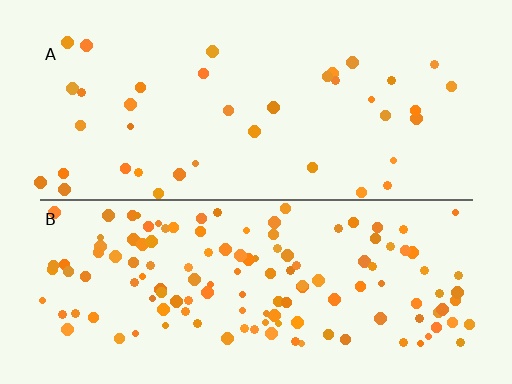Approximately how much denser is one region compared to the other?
Approximately 3.5× — region B over region A.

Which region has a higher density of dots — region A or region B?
B (the bottom).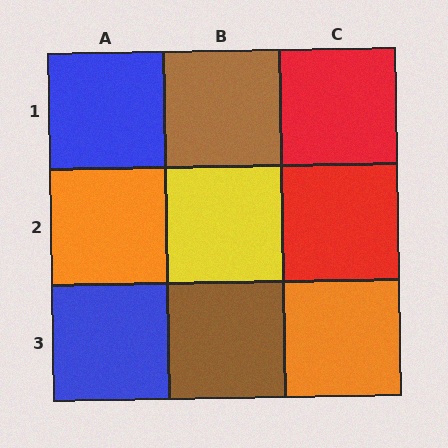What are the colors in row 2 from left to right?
Orange, yellow, red.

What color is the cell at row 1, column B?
Brown.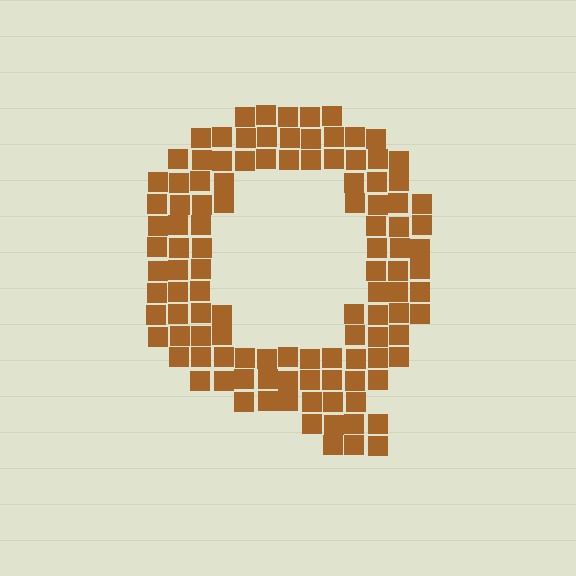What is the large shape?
The large shape is the letter Q.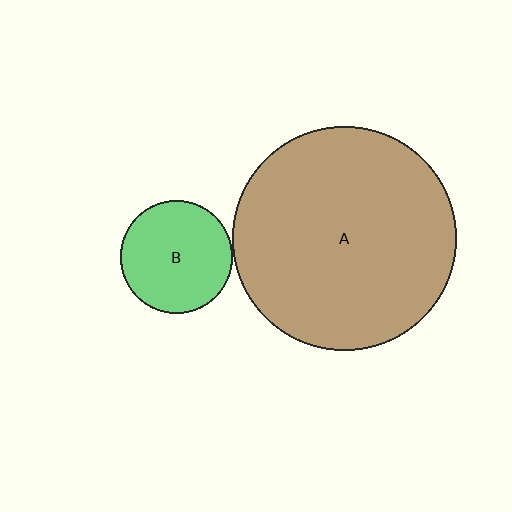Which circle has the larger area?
Circle A (brown).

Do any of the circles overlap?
No, none of the circles overlap.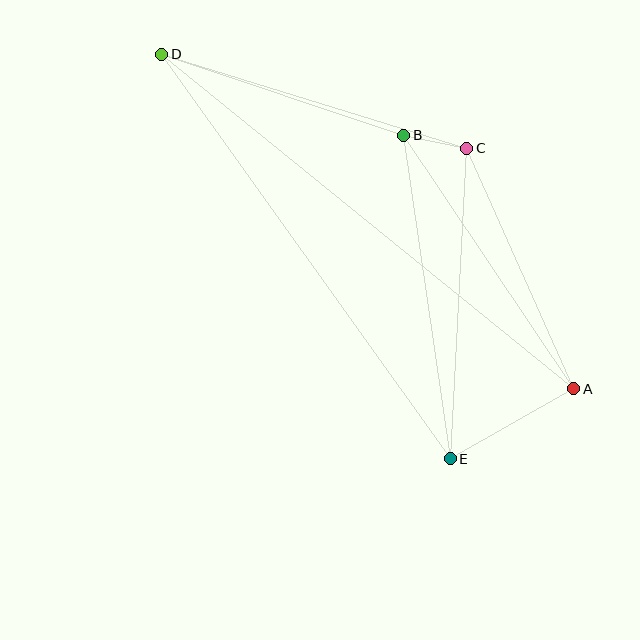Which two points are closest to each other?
Points B and C are closest to each other.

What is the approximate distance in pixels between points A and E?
The distance between A and E is approximately 142 pixels.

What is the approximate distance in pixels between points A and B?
The distance between A and B is approximately 305 pixels.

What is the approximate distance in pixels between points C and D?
The distance between C and D is approximately 319 pixels.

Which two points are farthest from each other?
Points A and D are farthest from each other.